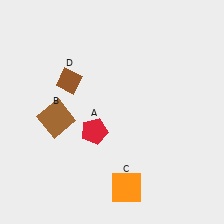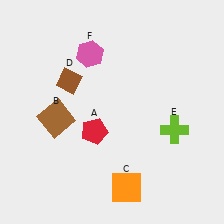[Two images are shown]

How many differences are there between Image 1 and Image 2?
There are 2 differences between the two images.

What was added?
A lime cross (E), a pink hexagon (F) were added in Image 2.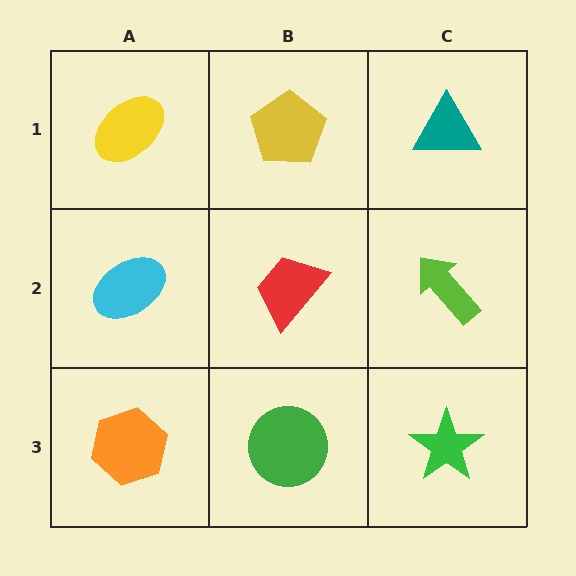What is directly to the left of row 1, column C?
A yellow pentagon.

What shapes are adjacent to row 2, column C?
A teal triangle (row 1, column C), a green star (row 3, column C), a red trapezoid (row 2, column B).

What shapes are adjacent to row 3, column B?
A red trapezoid (row 2, column B), an orange hexagon (row 3, column A), a green star (row 3, column C).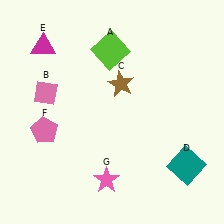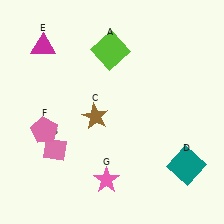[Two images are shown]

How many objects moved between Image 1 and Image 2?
2 objects moved between the two images.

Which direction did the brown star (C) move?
The brown star (C) moved down.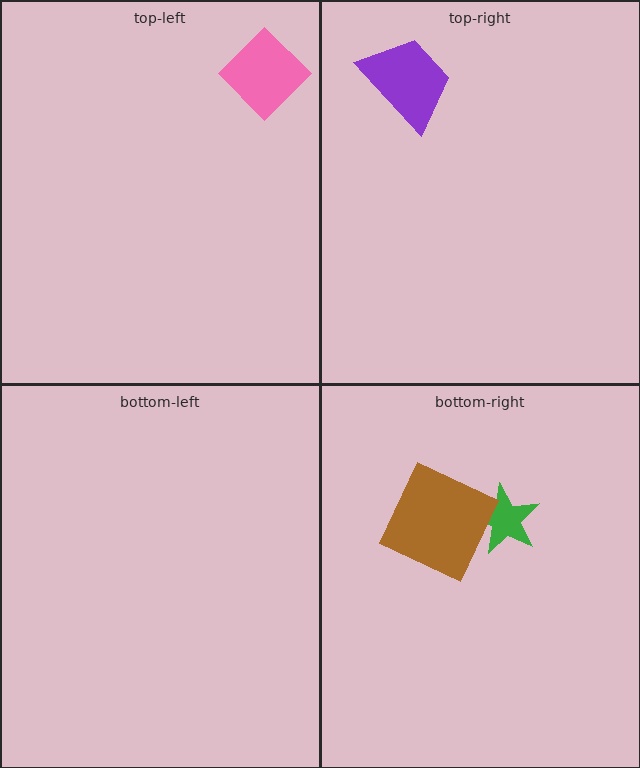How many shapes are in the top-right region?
1.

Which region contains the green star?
The bottom-right region.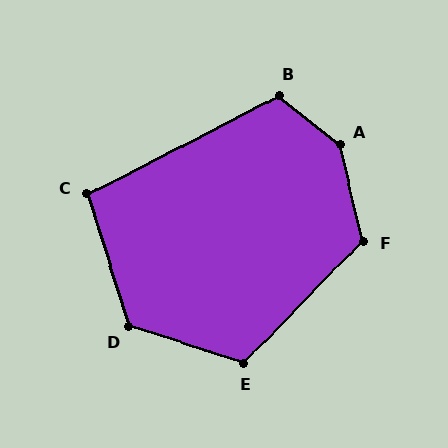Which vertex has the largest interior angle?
A, at approximately 143 degrees.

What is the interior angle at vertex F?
Approximately 122 degrees (obtuse).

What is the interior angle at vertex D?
Approximately 125 degrees (obtuse).